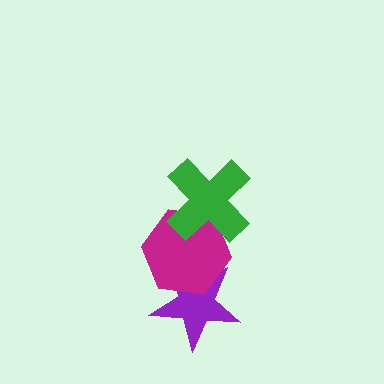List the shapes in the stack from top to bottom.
From top to bottom: the green cross, the magenta hexagon, the purple star.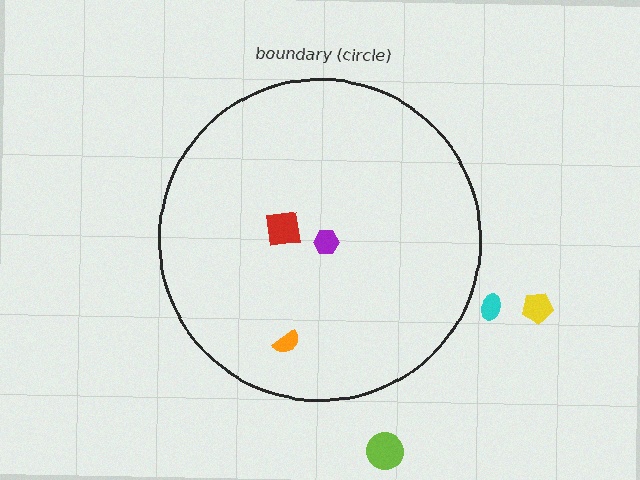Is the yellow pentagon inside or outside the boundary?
Outside.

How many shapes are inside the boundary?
3 inside, 3 outside.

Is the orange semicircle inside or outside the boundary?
Inside.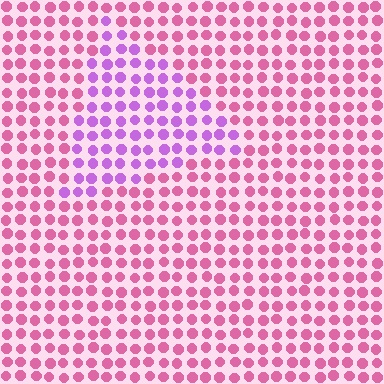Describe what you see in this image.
The image is filled with small pink elements in a uniform arrangement. A triangle-shaped region is visible where the elements are tinted to a slightly different hue, forming a subtle color boundary.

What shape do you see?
I see a triangle.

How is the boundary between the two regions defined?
The boundary is defined purely by a slight shift in hue (about 41 degrees). Spacing, size, and orientation are identical on both sides.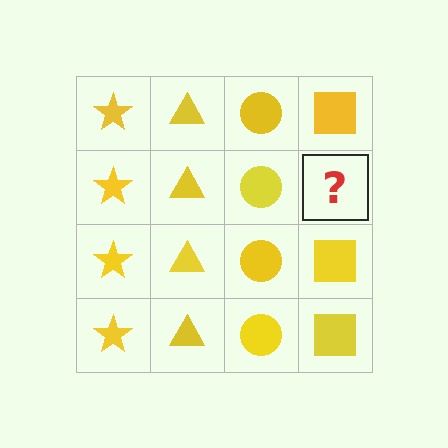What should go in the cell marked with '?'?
The missing cell should contain a yellow square.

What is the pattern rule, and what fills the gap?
The rule is that each column has a consistent shape. The gap should be filled with a yellow square.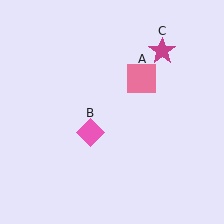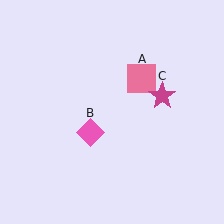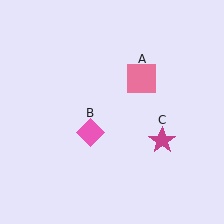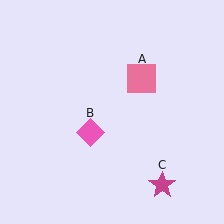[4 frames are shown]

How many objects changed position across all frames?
1 object changed position: magenta star (object C).